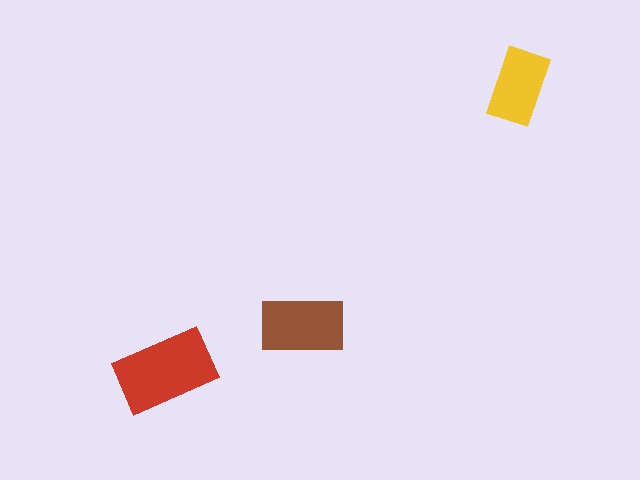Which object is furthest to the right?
The yellow rectangle is rightmost.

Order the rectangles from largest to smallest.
the red one, the brown one, the yellow one.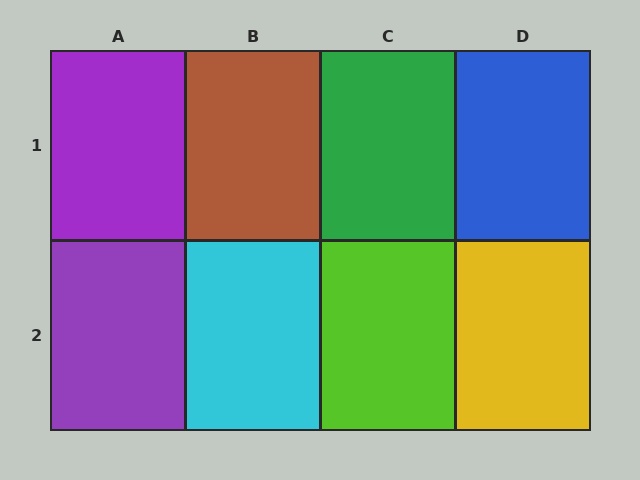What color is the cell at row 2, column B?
Cyan.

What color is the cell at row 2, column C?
Lime.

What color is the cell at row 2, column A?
Purple.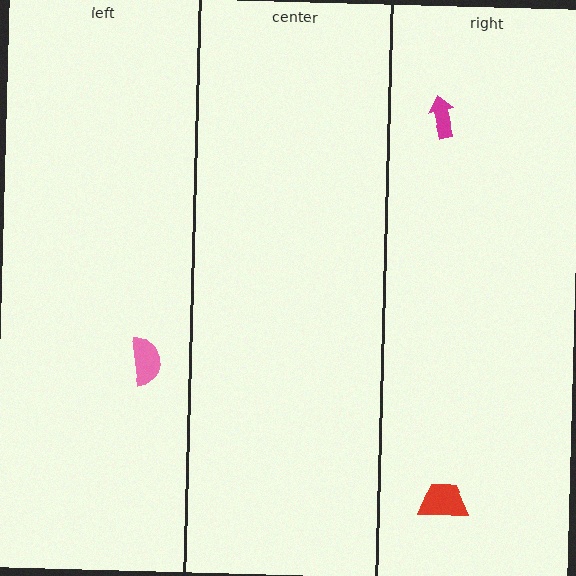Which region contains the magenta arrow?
The right region.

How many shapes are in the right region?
2.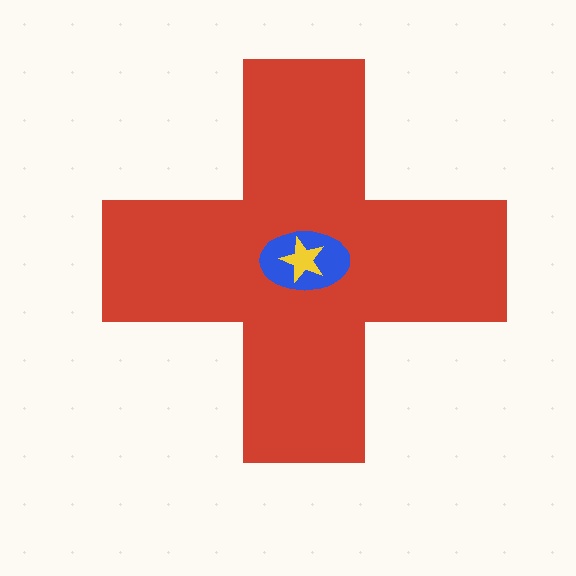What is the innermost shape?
The yellow star.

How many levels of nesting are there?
3.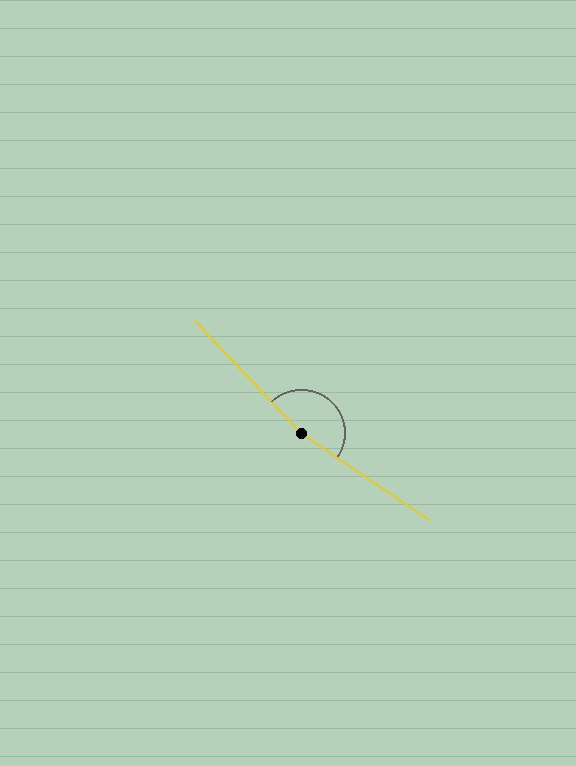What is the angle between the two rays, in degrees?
Approximately 168 degrees.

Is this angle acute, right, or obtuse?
It is obtuse.